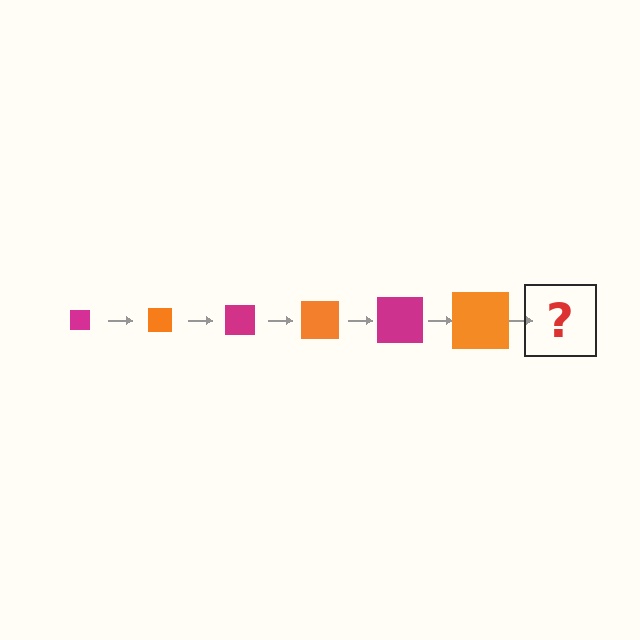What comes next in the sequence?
The next element should be a magenta square, larger than the previous one.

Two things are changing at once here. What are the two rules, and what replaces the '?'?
The two rules are that the square grows larger each step and the color cycles through magenta and orange. The '?' should be a magenta square, larger than the previous one.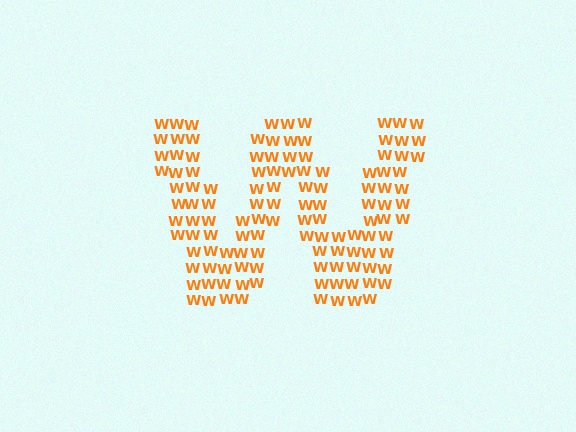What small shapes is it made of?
It is made of small letter W's.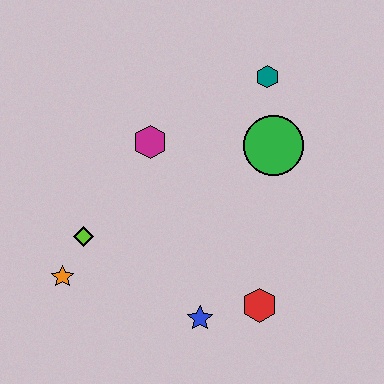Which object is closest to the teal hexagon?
The green circle is closest to the teal hexagon.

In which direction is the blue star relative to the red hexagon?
The blue star is to the left of the red hexagon.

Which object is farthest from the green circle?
The orange star is farthest from the green circle.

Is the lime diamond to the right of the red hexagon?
No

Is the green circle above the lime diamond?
Yes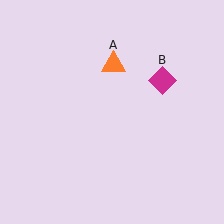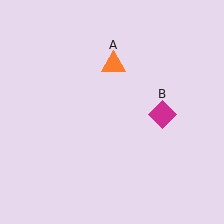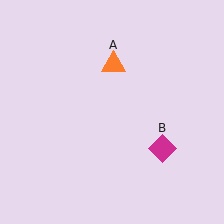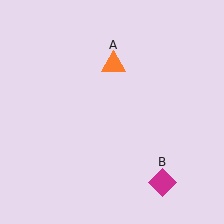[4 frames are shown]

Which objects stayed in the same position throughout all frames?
Orange triangle (object A) remained stationary.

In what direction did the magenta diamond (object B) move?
The magenta diamond (object B) moved down.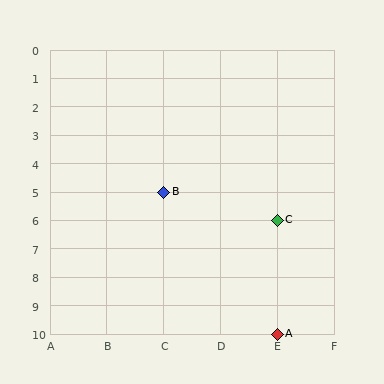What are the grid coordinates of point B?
Point B is at grid coordinates (C, 5).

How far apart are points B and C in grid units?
Points B and C are 2 columns and 1 row apart (about 2.2 grid units diagonally).